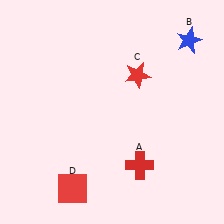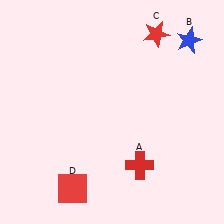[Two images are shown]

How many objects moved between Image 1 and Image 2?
1 object moved between the two images.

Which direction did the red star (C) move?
The red star (C) moved up.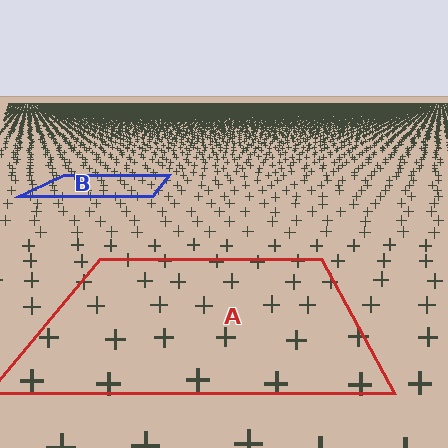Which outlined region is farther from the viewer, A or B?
Region B is farther from the viewer — the texture elements inside it appear smaller and more densely packed.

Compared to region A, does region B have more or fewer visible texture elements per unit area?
Region B has more texture elements per unit area — they are packed more densely because it is farther away.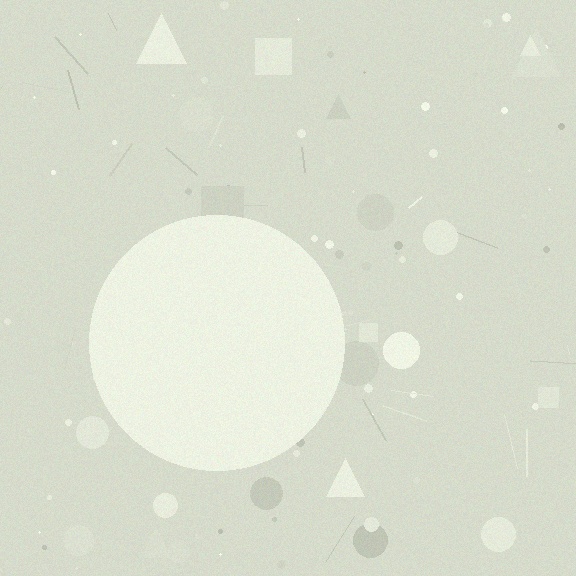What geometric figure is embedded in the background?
A circle is embedded in the background.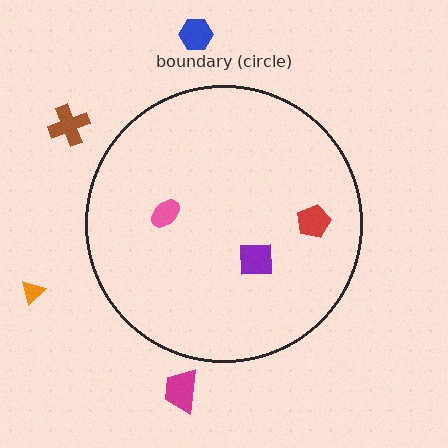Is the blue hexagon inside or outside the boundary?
Outside.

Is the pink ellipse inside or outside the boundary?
Inside.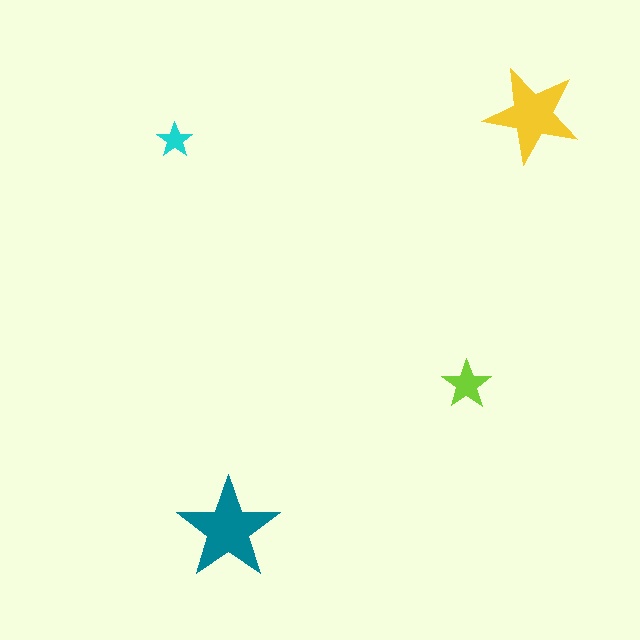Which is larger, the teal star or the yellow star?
The teal one.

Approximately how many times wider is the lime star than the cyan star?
About 1.5 times wider.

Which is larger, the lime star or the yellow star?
The yellow one.